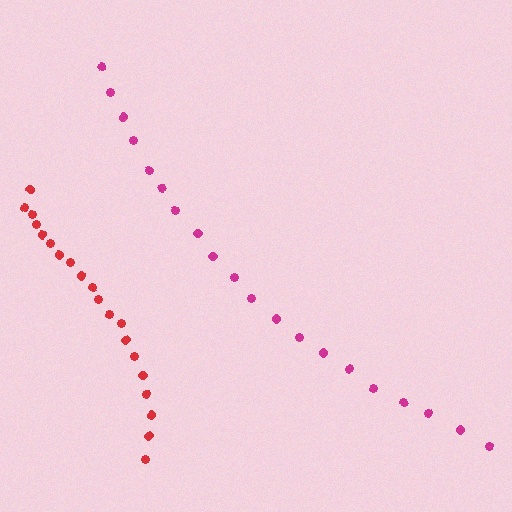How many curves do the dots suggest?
There are 2 distinct paths.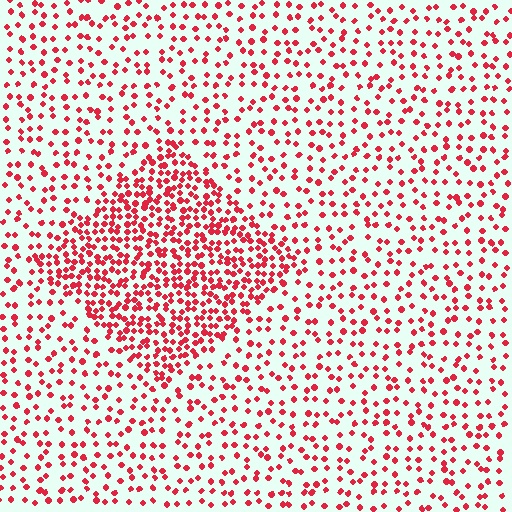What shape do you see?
I see a diamond.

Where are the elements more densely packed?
The elements are more densely packed inside the diamond boundary.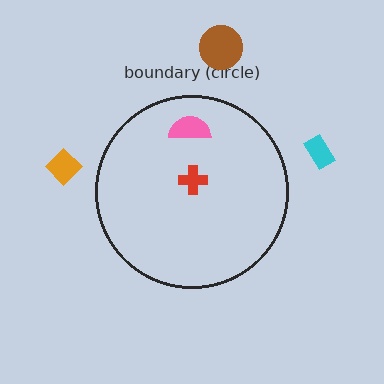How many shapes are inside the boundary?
2 inside, 3 outside.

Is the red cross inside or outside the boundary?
Inside.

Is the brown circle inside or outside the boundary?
Outside.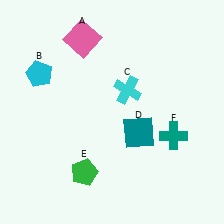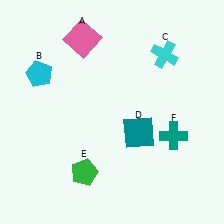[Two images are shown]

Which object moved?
The cyan cross (C) moved right.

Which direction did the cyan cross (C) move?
The cyan cross (C) moved right.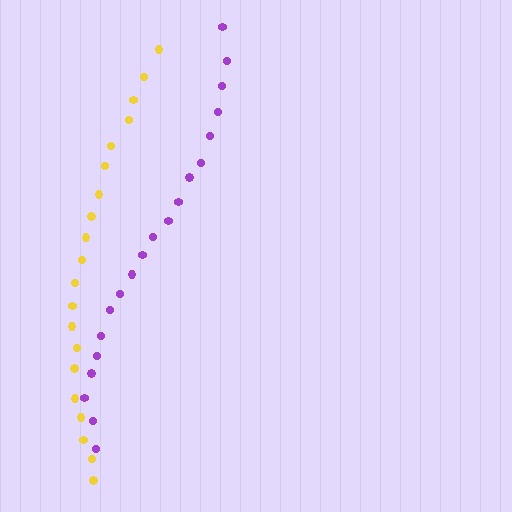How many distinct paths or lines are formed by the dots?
There are 2 distinct paths.